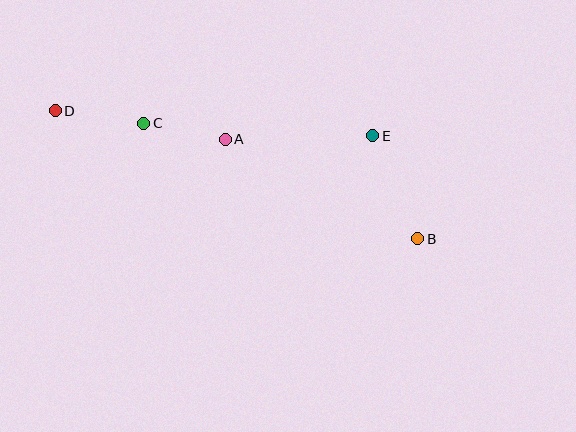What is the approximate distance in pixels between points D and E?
The distance between D and E is approximately 319 pixels.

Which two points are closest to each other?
Points A and C are closest to each other.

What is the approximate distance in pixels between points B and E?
The distance between B and E is approximately 112 pixels.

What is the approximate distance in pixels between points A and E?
The distance between A and E is approximately 148 pixels.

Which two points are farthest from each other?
Points B and D are farthest from each other.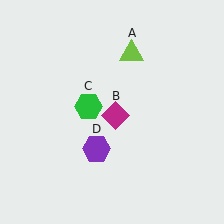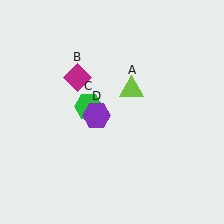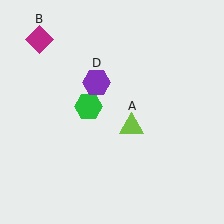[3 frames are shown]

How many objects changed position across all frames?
3 objects changed position: lime triangle (object A), magenta diamond (object B), purple hexagon (object D).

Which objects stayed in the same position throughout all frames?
Green hexagon (object C) remained stationary.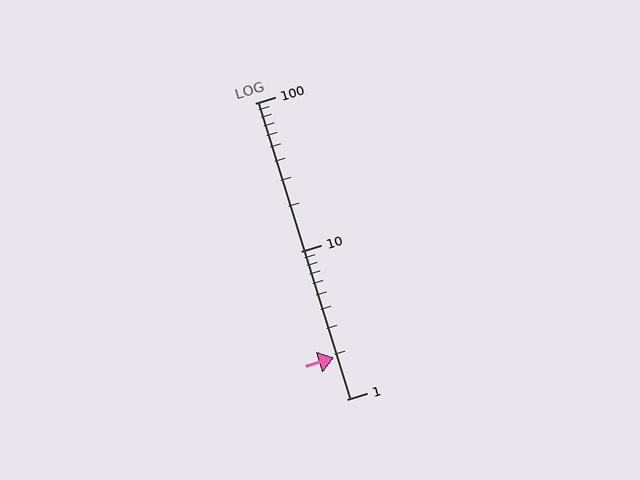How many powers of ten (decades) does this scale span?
The scale spans 2 decades, from 1 to 100.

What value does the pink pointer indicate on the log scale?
The pointer indicates approximately 1.9.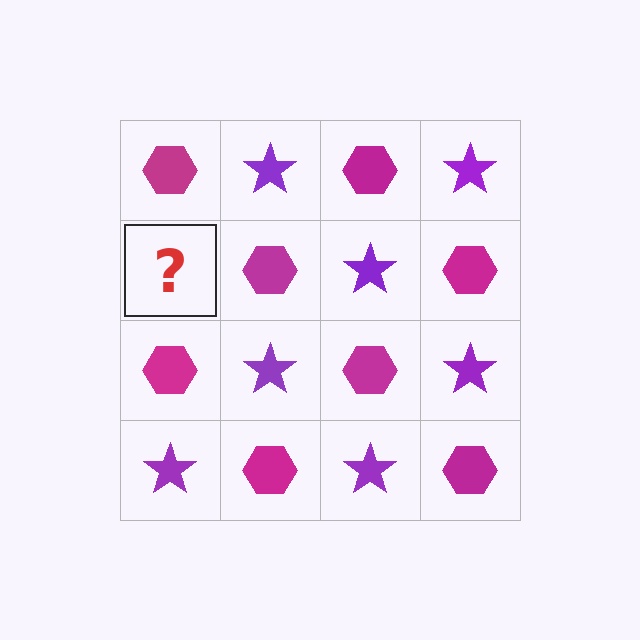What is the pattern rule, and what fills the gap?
The rule is that it alternates magenta hexagon and purple star in a checkerboard pattern. The gap should be filled with a purple star.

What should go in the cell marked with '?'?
The missing cell should contain a purple star.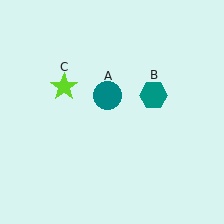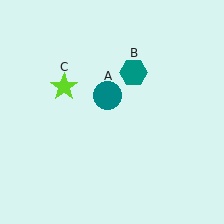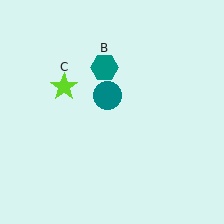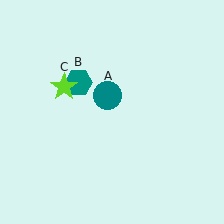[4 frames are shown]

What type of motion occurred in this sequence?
The teal hexagon (object B) rotated counterclockwise around the center of the scene.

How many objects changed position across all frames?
1 object changed position: teal hexagon (object B).